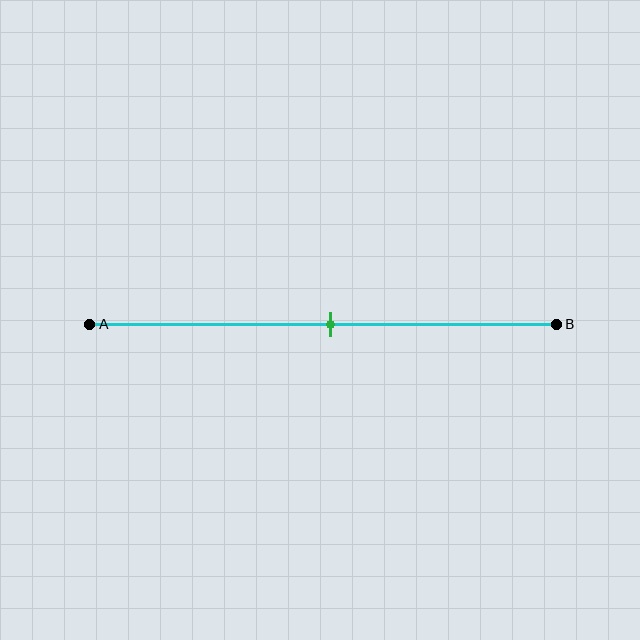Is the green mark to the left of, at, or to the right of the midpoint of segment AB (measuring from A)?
The green mark is approximately at the midpoint of segment AB.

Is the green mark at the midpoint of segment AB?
Yes, the mark is approximately at the midpoint.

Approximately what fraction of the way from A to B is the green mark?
The green mark is approximately 50% of the way from A to B.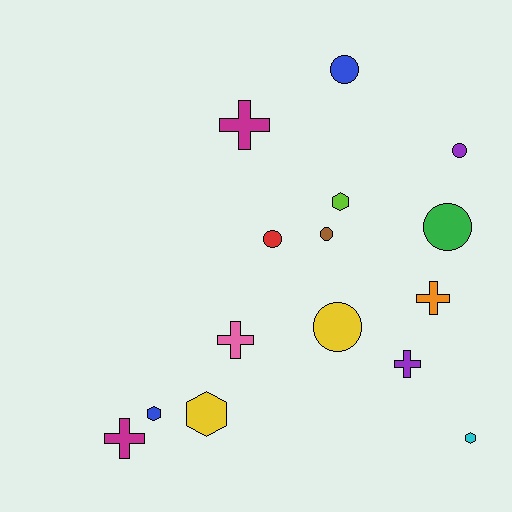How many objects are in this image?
There are 15 objects.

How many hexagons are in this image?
There are 4 hexagons.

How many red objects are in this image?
There is 1 red object.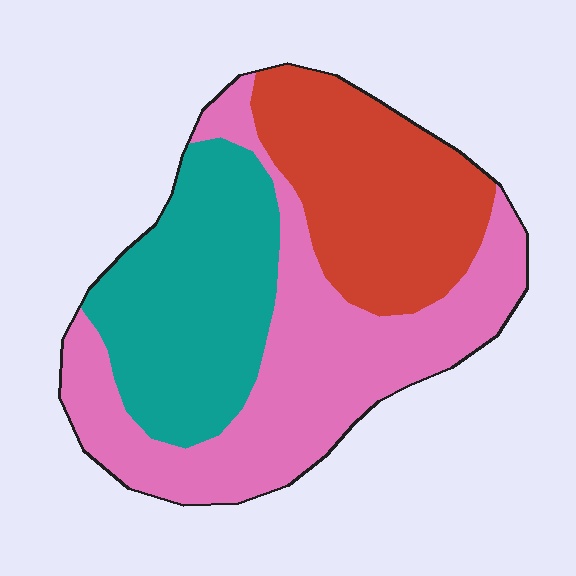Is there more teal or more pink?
Pink.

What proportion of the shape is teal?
Teal covers 30% of the shape.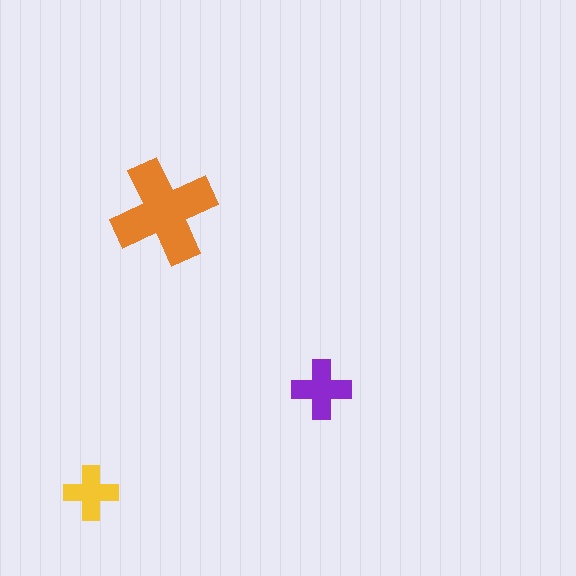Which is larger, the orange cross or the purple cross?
The orange one.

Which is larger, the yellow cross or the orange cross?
The orange one.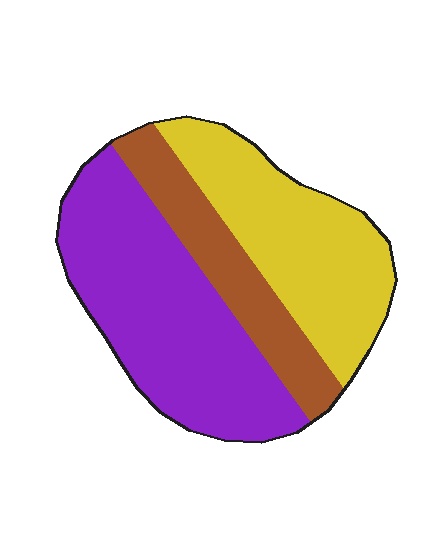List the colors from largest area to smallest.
From largest to smallest: purple, yellow, brown.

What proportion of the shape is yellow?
Yellow covers about 35% of the shape.